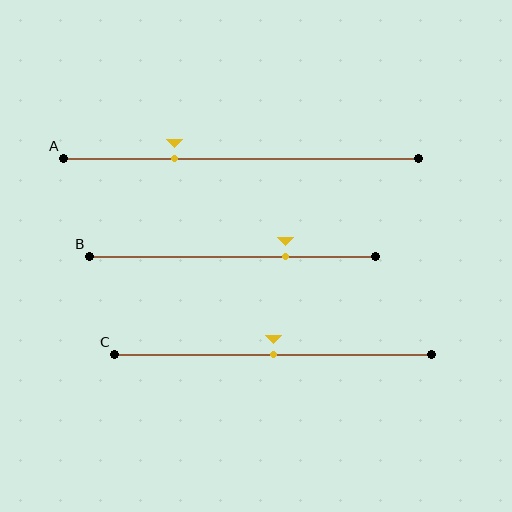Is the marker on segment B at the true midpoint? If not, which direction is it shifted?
No, the marker on segment B is shifted to the right by about 18% of the segment length.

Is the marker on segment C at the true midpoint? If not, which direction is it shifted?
Yes, the marker on segment C is at the true midpoint.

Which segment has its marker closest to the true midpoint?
Segment C has its marker closest to the true midpoint.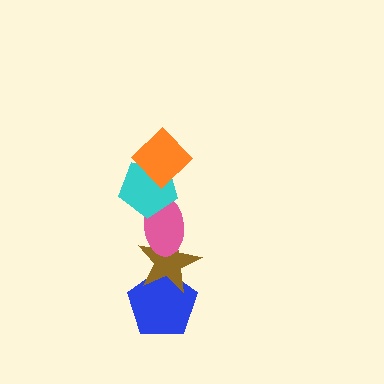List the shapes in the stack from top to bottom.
From top to bottom: the orange diamond, the cyan pentagon, the pink ellipse, the brown star, the blue pentagon.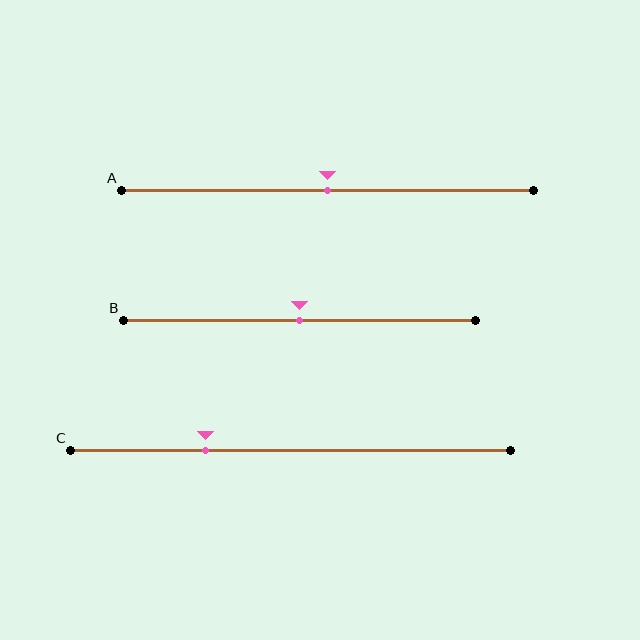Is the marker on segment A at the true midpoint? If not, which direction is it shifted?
Yes, the marker on segment A is at the true midpoint.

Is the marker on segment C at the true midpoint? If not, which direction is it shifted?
No, the marker on segment C is shifted to the left by about 19% of the segment length.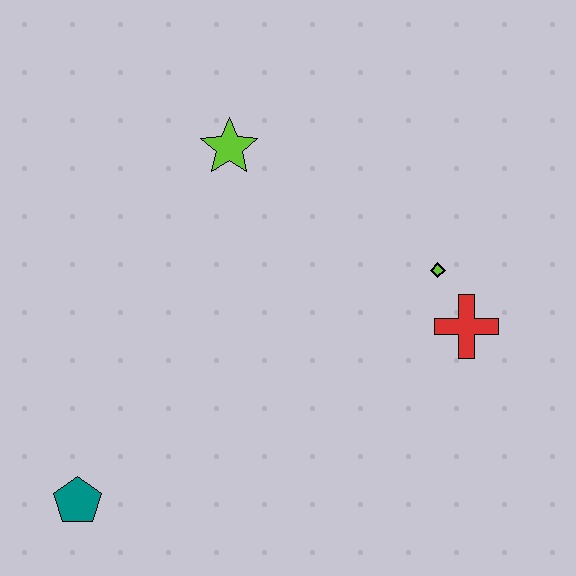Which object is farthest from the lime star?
The teal pentagon is farthest from the lime star.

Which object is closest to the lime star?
The lime diamond is closest to the lime star.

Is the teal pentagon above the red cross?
No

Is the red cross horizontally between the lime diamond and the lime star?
No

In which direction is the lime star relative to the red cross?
The lime star is to the left of the red cross.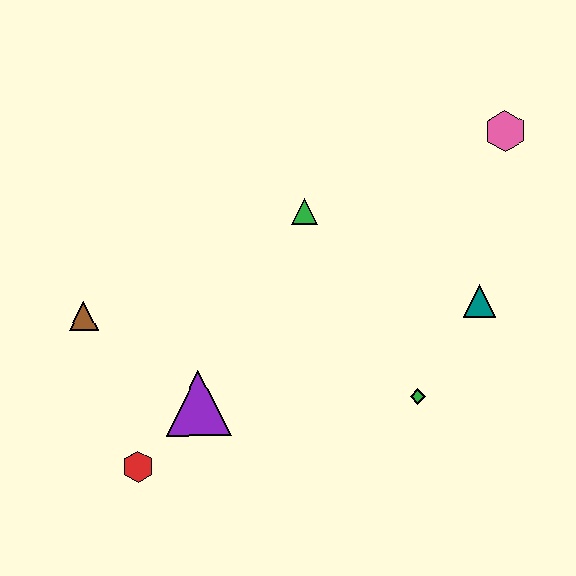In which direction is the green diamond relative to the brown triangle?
The green diamond is to the right of the brown triangle.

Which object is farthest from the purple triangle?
The pink hexagon is farthest from the purple triangle.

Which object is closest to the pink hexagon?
The teal triangle is closest to the pink hexagon.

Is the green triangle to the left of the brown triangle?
No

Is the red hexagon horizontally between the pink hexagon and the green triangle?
No